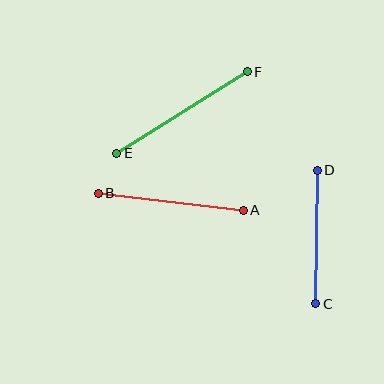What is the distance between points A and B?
The distance is approximately 146 pixels.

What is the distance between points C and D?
The distance is approximately 133 pixels.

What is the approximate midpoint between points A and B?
The midpoint is at approximately (171, 202) pixels.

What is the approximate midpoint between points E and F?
The midpoint is at approximately (182, 112) pixels.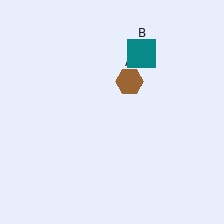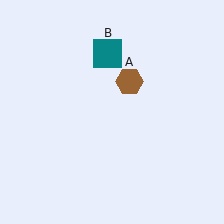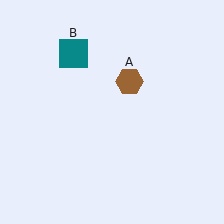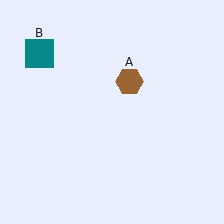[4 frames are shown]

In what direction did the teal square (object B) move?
The teal square (object B) moved left.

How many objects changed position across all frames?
1 object changed position: teal square (object B).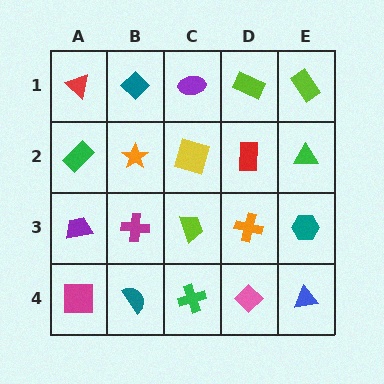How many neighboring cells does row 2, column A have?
3.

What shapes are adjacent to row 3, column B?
An orange star (row 2, column B), a teal semicircle (row 4, column B), a purple trapezoid (row 3, column A), a lime trapezoid (row 3, column C).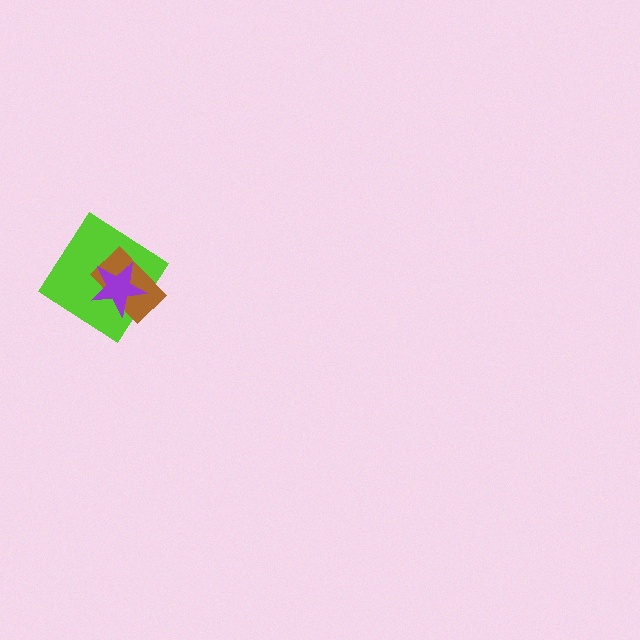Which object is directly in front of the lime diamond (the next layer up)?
The brown rectangle is directly in front of the lime diamond.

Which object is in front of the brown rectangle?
The purple star is in front of the brown rectangle.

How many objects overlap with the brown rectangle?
2 objects overlap with the brown rectangle.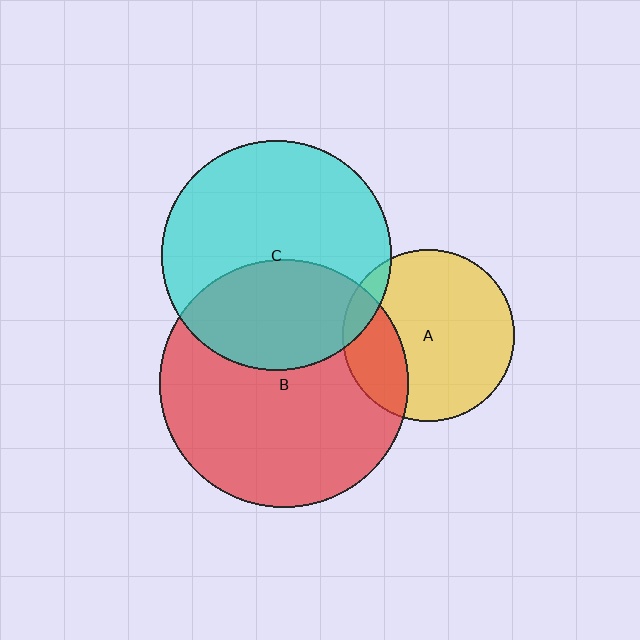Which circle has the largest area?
Circle B (red).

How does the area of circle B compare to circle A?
Approximately 2.1 times.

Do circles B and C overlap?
Yes.